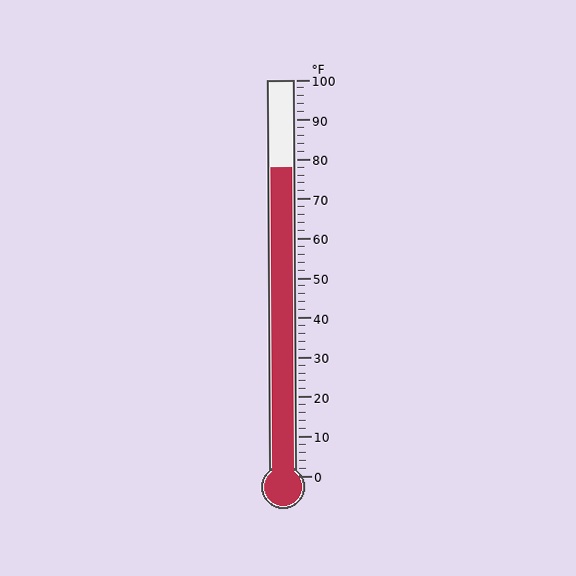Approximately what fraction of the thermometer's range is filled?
The thermometer is filled to approximately 80% of its range.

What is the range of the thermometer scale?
The thermometer scale ranges from 0°F to 100°F.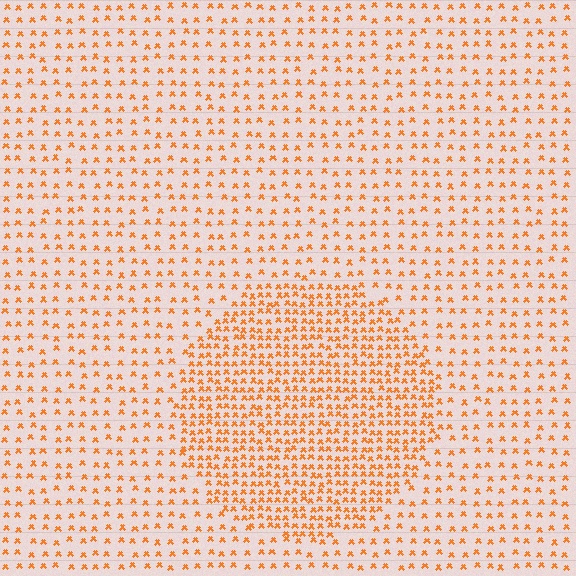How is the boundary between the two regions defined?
The boundary is defined by a change in element density (approximately 2.2x ratio). All elements are the same color, size, and shape.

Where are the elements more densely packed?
The elements are more densely packed inside the circle boundary.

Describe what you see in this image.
The image contains small orange elements arranged at two different densities. A circle-shaped region is visible where the elements are more densely packed than the surrounding area.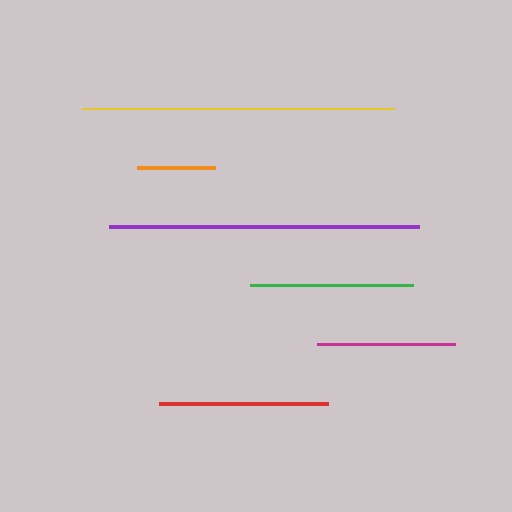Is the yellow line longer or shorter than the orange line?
The yellow line is longer than the orange line.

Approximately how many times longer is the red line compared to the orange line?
The red line is approximately 2.2 times the length of the orange line.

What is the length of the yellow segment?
The yellow segment is approximately 313 pixels long.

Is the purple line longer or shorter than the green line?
The purple line is longer than the green line.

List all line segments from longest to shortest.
From longest to shortest: yellow, purple, red, green, magenta, orange.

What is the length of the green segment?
The green segment is approximately 163 pixels long.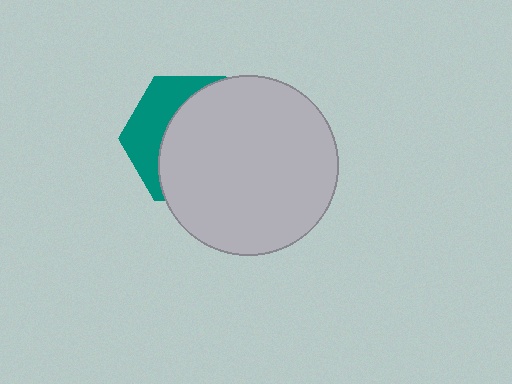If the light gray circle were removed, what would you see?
You would see the complete teal hexagon.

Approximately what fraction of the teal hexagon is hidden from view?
Roughly 67% of the teal hexagon is hidden behind the light gray circle.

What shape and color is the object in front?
The object in front is a light gray circle.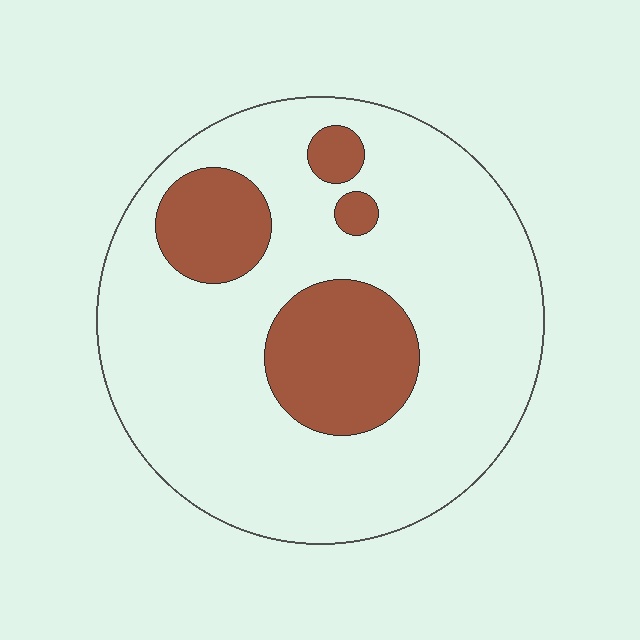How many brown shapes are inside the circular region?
4.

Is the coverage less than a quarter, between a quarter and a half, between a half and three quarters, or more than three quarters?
Less than a quarter.